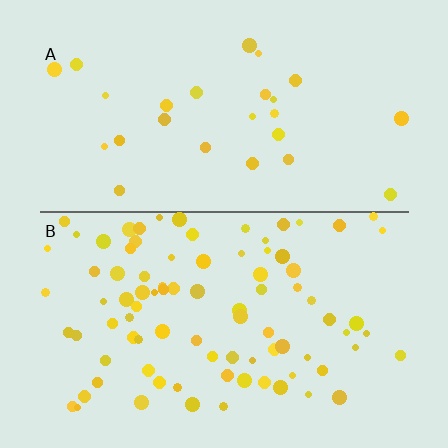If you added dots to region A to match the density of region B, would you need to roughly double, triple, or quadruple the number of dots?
Approximately triple.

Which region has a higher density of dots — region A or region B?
B (the bottom).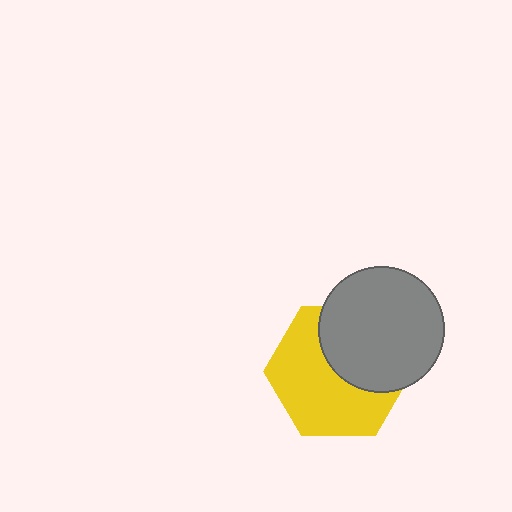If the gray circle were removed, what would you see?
You would see the complete yellow hexagon.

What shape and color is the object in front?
The object in front is a gray circle.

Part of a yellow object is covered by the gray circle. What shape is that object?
It is a hexagon.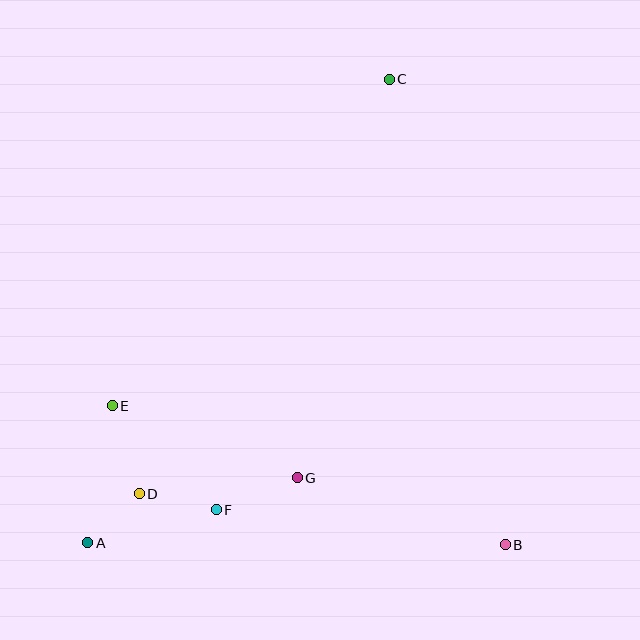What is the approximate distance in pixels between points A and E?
The distance between A and E is approximately 139 pixels.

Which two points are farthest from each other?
Points A and C are farthest from each other.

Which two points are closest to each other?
Points A and D are closest to each other.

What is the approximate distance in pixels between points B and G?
The distance between B and G is approximately 219 pixels.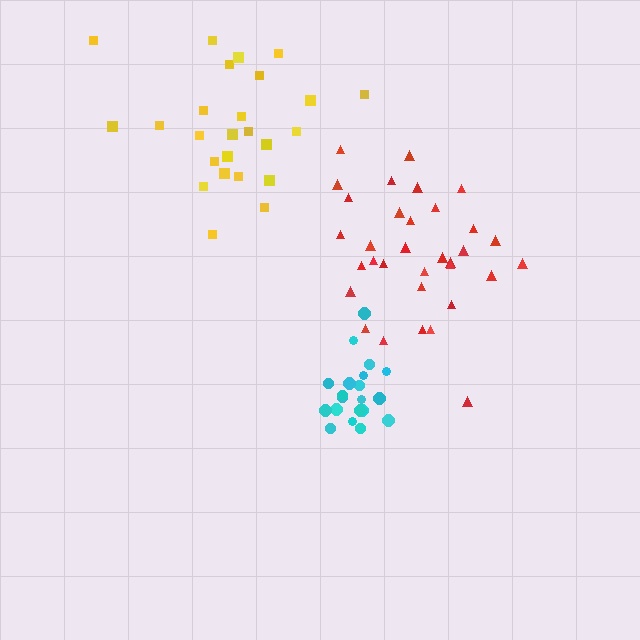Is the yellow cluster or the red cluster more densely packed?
Red.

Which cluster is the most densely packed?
Cyan.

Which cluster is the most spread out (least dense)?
Yellow.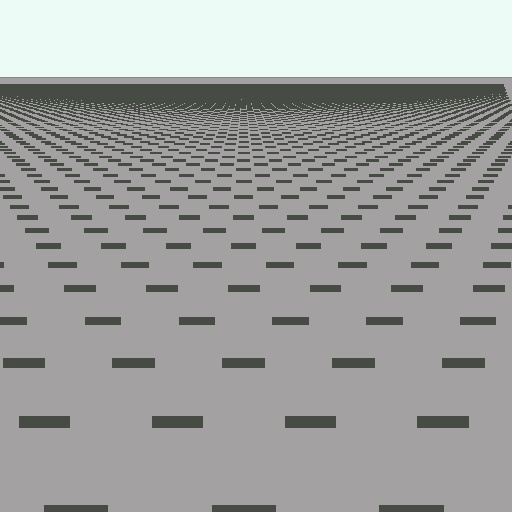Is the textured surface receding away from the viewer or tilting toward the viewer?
The surface is receding away from the viewer. Texture elements get smaller and denser toward the top.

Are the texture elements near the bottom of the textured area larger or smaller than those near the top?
Larger. Near the bottom, elements are closer to the viewer and appear at a bigger on-screen size.